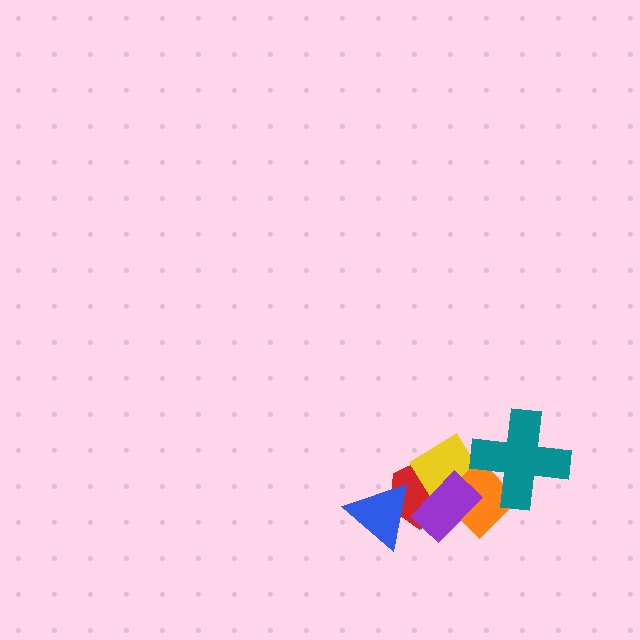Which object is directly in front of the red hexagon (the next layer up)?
The yellow diamond is directly in front of the red hexagon.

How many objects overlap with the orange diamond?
4 objects overlap with the orange diamond.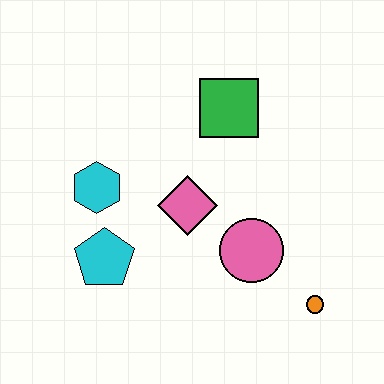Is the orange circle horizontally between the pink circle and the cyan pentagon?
No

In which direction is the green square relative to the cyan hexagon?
The green square is to the right of the cyan hexagon.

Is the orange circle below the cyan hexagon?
Yes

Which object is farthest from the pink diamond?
The orange circle is farthest from the pink diamond.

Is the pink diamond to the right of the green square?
No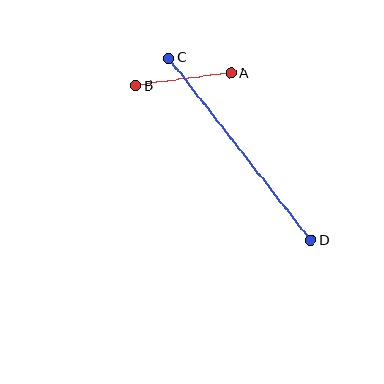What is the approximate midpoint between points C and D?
The midpoint is at approximately (240, 149) pixels.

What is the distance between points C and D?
The distance is approximately 231 pixels.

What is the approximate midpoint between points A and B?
The midpoint is at approximately (184, 79) pixels.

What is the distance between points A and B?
The distance is approximately 96 pixels.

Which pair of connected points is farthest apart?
Points C and D are farthest apart.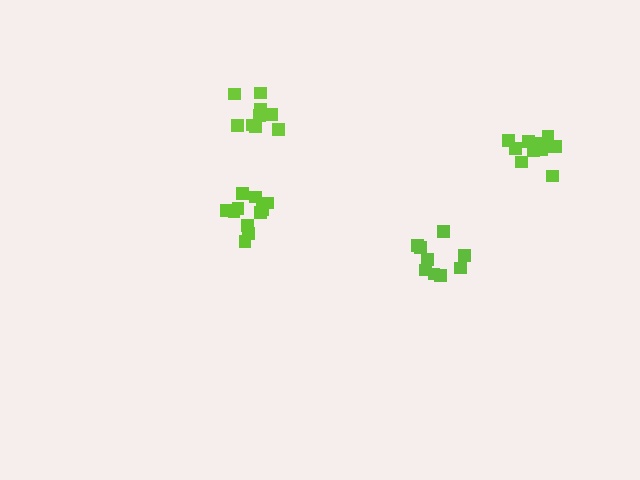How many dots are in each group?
Group 1: 9 dots, Group 2: 11 dots, Group 3: 10 dots, Group 4: 12 dots (42 total).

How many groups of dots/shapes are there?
There are 4 groups.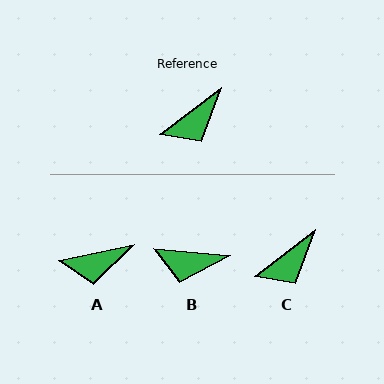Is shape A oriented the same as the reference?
No, it is off by about 25 degrees.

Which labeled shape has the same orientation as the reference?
C.